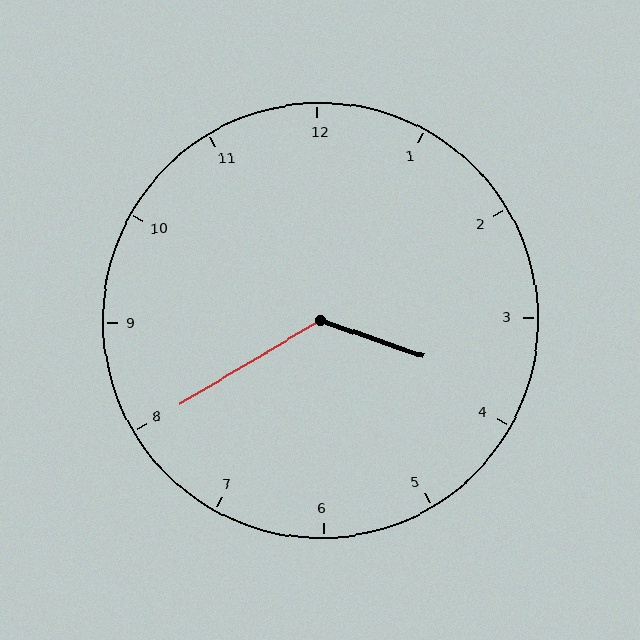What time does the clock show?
3:40.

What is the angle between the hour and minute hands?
Approximately 130 degrees.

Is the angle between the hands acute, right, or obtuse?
It is obtuse.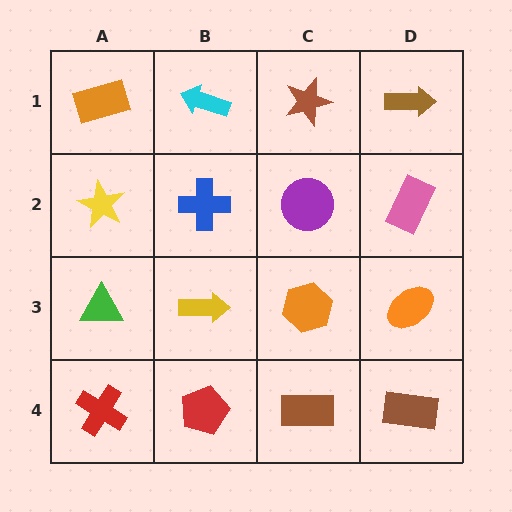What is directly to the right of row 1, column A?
A cyan arrow.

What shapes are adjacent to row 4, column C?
An orange hexagon (row 3, column C), a red pentagon (row 4, column B), a brown rectangle (row 4, column D).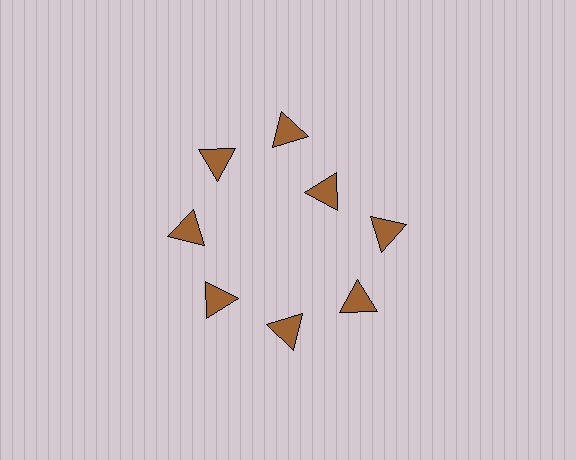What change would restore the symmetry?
The symmetry would be restored by moving it outward, back onto the ring so that all 8 triangles sit at equal angles and equal distance from the center.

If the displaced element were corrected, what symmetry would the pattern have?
It would have 8-fold rotational symmetry — the pattern would map onto itself every 45 degrees.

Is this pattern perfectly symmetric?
No. The 8 brown triangles are arranged in a ring, but one element near the 2 o'clock position is pulled inward toward the center, breaking the 8-fold rotational symmetry.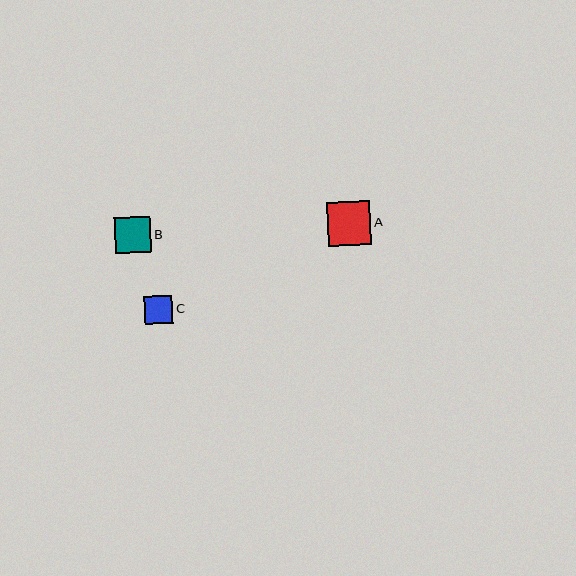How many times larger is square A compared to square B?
Square A is approximately 1.2 times the size of square B.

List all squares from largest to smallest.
From largest to smallest: A, B, C.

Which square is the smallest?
Square C is the smallest with a size of approximately 28 pixels.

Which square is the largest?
Square A is the largest with a size of approximately 43 pixels.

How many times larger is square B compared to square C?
Square B is approximately 1.3 times the size of square C.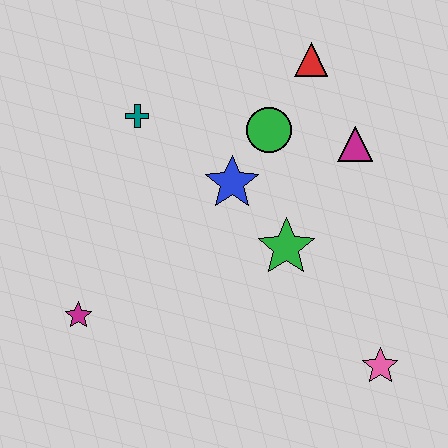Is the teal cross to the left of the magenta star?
No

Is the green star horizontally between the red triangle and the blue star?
Yes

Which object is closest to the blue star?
The green circle is closest to the blue star.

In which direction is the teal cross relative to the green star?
The teal cross is to the left of the green star.